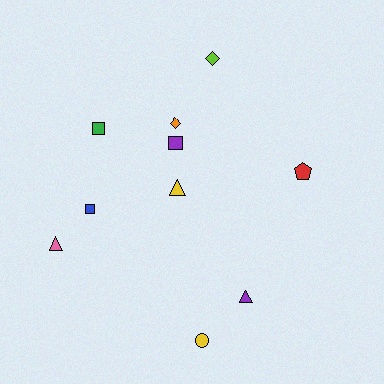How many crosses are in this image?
There are no crosses.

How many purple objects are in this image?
There are 2 purple objects.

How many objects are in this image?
There are 10 objects.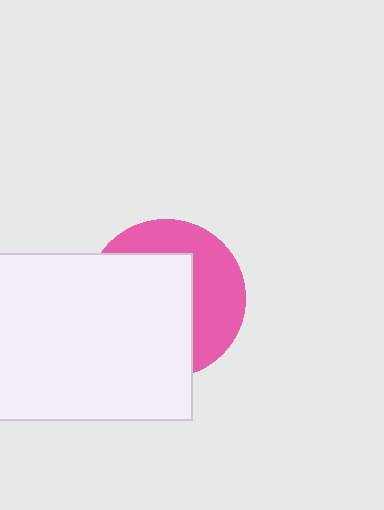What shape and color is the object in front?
The object in front is a white rectangle.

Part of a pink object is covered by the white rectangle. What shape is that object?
It is a circle.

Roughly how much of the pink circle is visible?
A small part of it is visible (roughly 41%).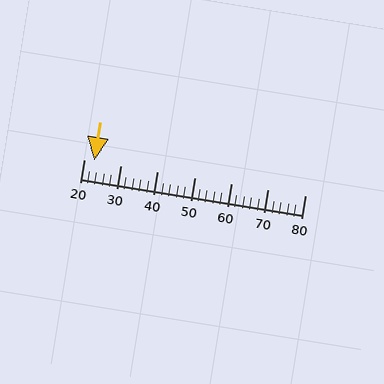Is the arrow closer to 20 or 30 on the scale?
The arrow is closer to 20.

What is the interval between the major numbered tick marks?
The major tick marks are spaced 10 units apart.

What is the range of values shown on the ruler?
The ruler shows values from 20 to 80.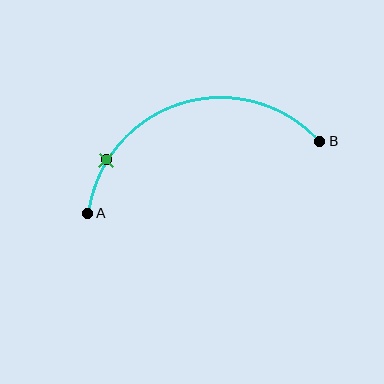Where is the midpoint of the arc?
The arc midpoint is the point on the curve farthest from the straight line joining A and B. It sits above that line.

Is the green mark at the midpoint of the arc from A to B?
No. The green mark lies on the arc but is closer to endpoint A. The arc midpoint would be at the point on the curve equidistant along the arc from both A and B.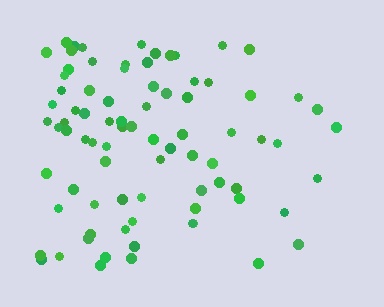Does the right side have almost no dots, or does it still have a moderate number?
Still a moderate number, just noticeably fewer than the left.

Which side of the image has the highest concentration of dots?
The left.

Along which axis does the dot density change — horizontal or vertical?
Horizontal.